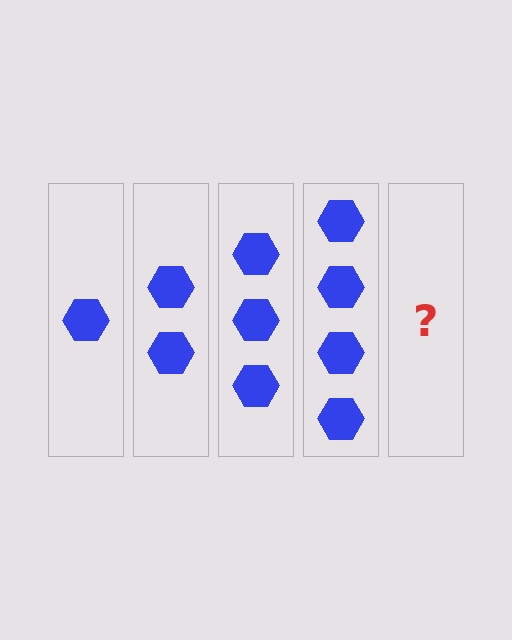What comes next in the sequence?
The next element should be 5 hexagons.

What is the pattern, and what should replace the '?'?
The pattern is that each step adds one more hexagon. The '?' should be 5 hexagons.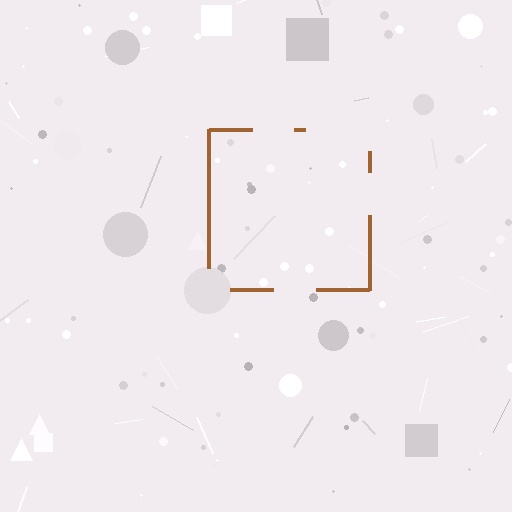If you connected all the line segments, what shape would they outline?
They would outline a square.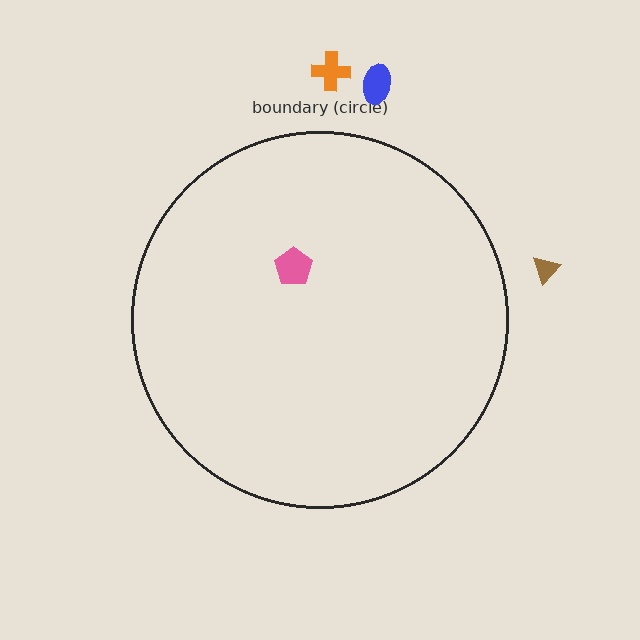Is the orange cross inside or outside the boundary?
Outside.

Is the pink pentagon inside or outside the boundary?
Inside.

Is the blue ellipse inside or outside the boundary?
Outside.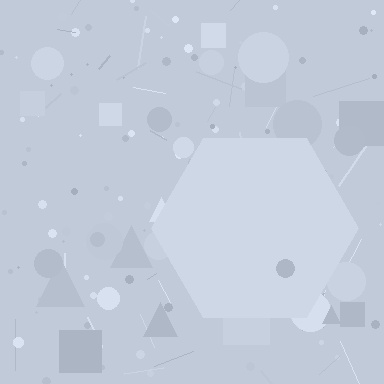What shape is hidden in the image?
A hexagon is hidden in the image.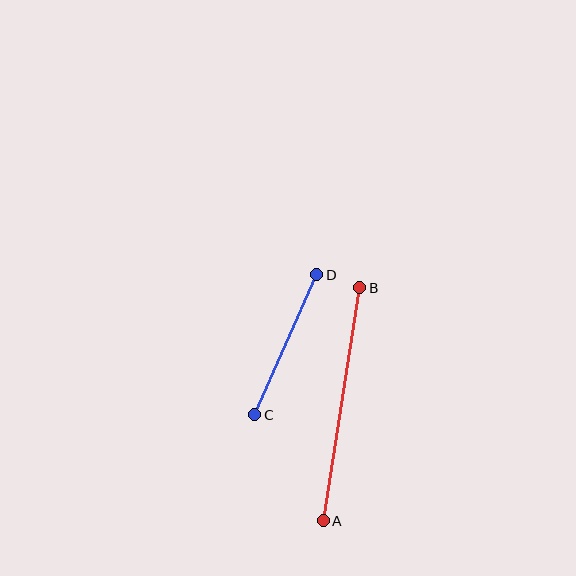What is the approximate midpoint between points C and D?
The midpoint is at approximately (286, 345) pixels.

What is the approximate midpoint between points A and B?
The midpoint is at approximately (341, 404) pixels.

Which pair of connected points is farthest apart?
Points A and B are farthest apart.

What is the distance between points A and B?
The distance is approximately 236 pixels.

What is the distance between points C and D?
The distance is approximately 153 pixels.